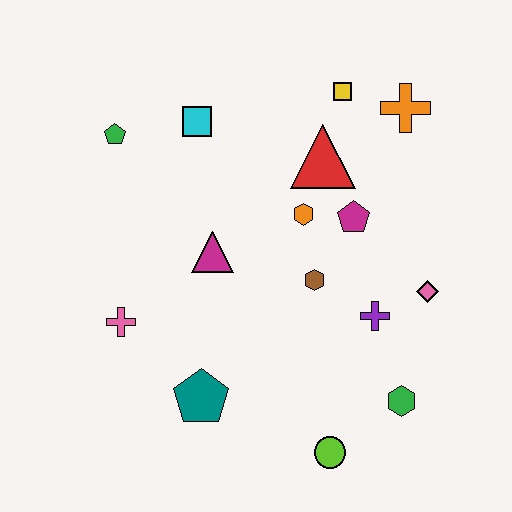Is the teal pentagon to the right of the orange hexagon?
No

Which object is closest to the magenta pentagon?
The orange hexagon is closest to the magenta pentagon.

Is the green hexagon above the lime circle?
Yes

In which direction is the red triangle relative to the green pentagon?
The red triangle is to the right of the green pentagon.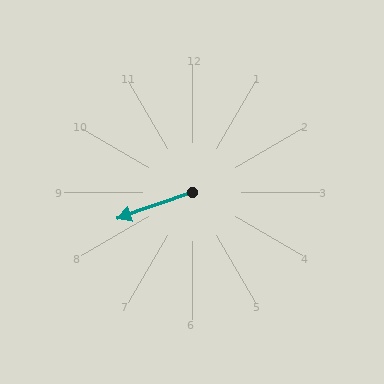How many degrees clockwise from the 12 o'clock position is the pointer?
Approximately 251 degrees.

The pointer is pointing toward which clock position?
Roughly 8 o'clock.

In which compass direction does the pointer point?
West.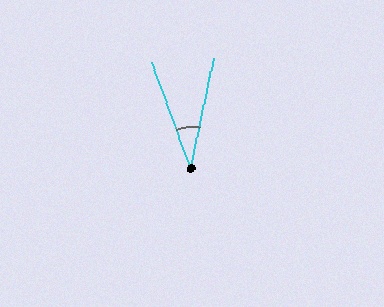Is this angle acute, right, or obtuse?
It is acute.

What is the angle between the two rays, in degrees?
Approximately 32 degrees.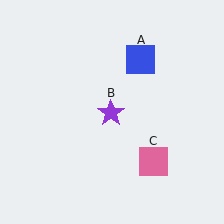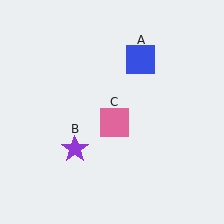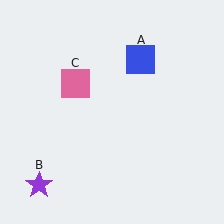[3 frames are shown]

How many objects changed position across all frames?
2 objects changed position: purple star (object B), pink square (object C).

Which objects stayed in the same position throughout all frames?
Blue square (object A) remained stationary.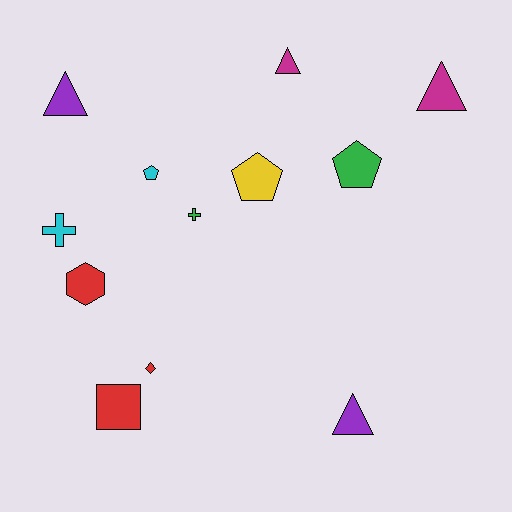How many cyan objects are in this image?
There are 2 cyan objects.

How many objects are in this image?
There are 12 objects.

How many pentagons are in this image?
There are 3 pentagons.